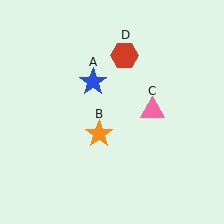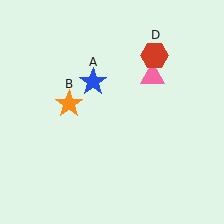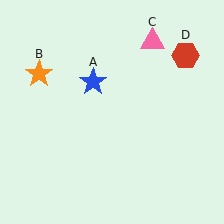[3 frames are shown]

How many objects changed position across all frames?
3 objects changed position: orange star (object B), pink triangle (object C), red hexagon (object D).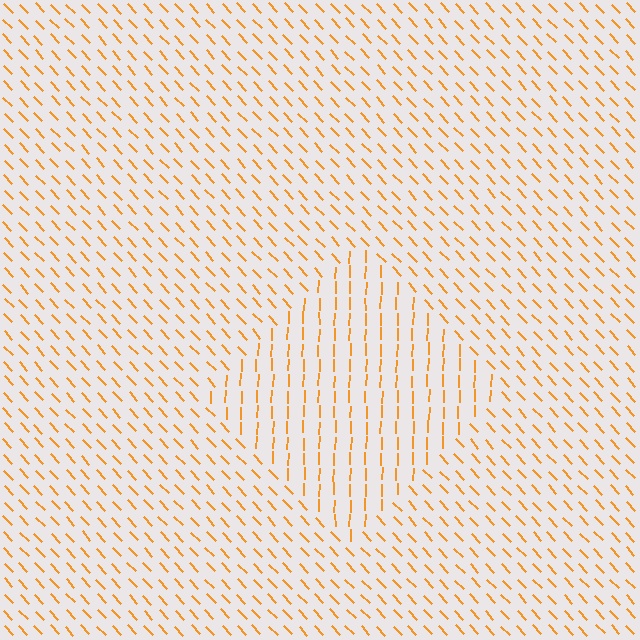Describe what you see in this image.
The image is filled with small orange line segments. A diamond region in the image has lines oriented differently from the surrounding lines, creating a visible texture boundary.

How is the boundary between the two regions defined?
The boundary is defined purely by a change in line orientation (approximately 45 degrees difference). All lines are the same color and thickness.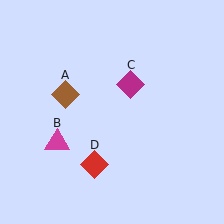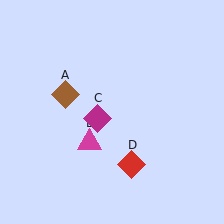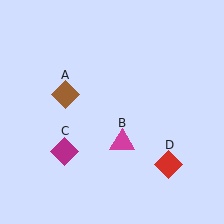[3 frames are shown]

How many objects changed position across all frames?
3 objects changed position: magenta triangle (object B), magenta diamond (object C), red diamond (object D).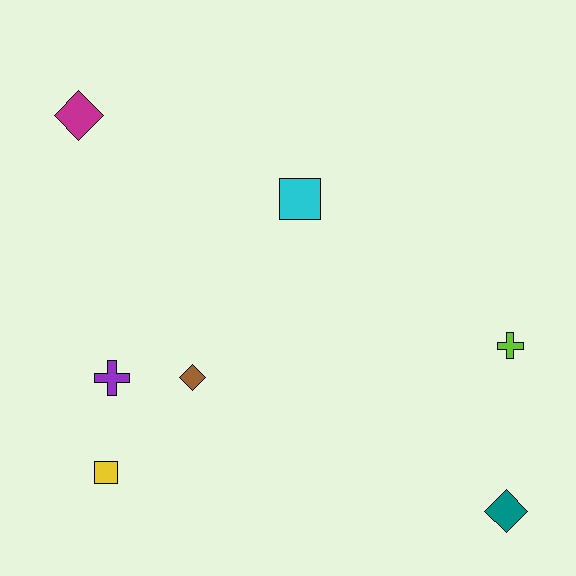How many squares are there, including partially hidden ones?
There are 2 squares.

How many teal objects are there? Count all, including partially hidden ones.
There is 1 teal object.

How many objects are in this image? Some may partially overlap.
There are 7 objects.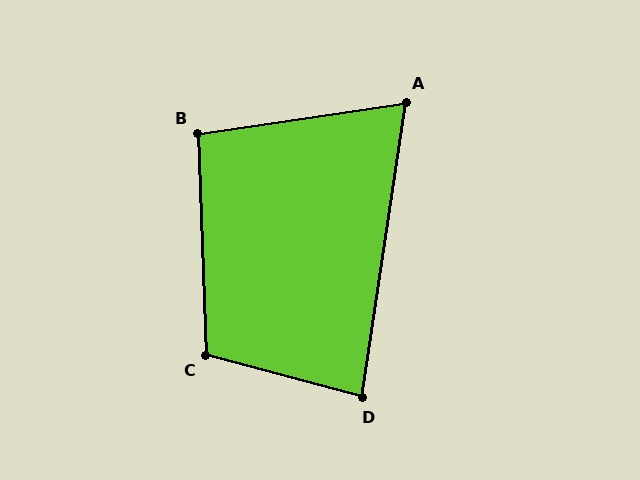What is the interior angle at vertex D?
Approximately 84 degrees (acute).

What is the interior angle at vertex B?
Approximately 96 degrees (obtuse).